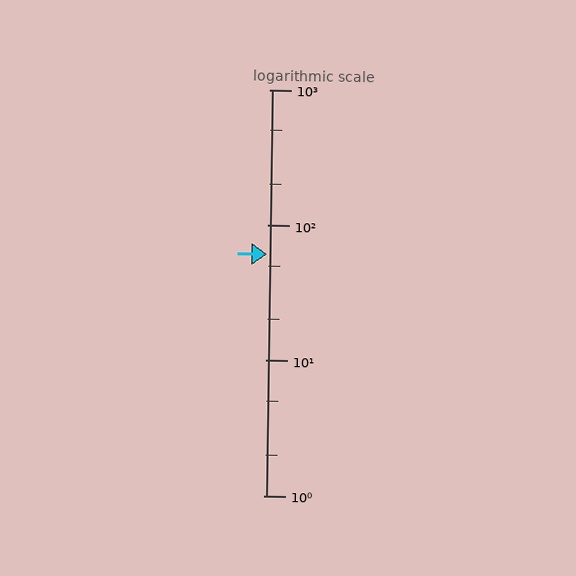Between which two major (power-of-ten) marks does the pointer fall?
The pointer is between 10 and 100.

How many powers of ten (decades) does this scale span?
The scale spans 3 decades, from 1 to 1000.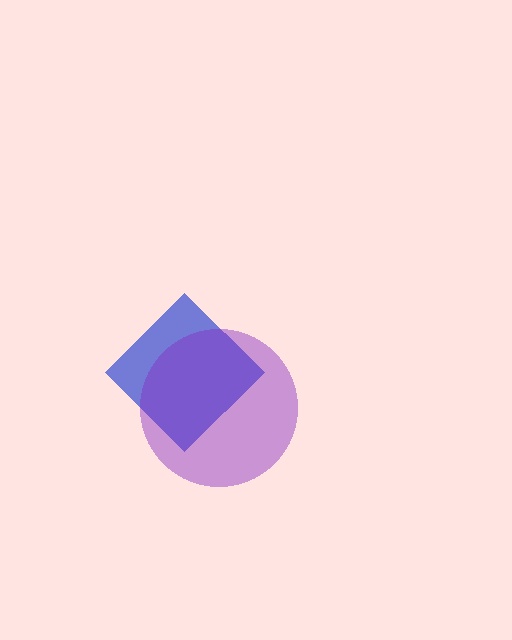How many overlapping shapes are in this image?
There are 2 overlapping shapes in the image.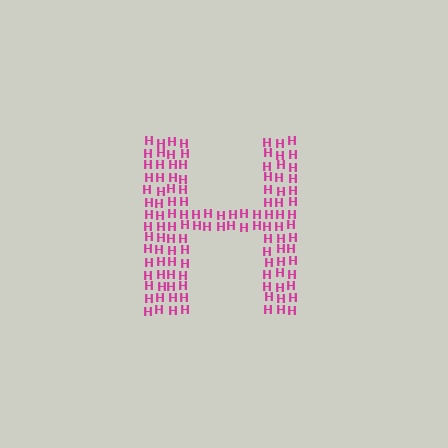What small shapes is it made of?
It is made of small letter H's.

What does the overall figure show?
The overall figure shows the letter H.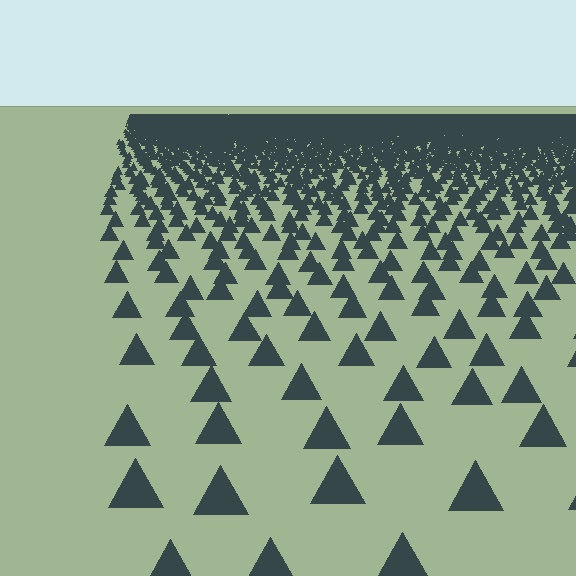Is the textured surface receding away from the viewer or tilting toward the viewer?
The surface is receding away from the viewer. Texture elements get smaller and denser toward the top.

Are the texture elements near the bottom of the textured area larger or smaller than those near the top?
Larger. Near the bottom, elements are closer to the viewer and appear at a bigger on-screen size.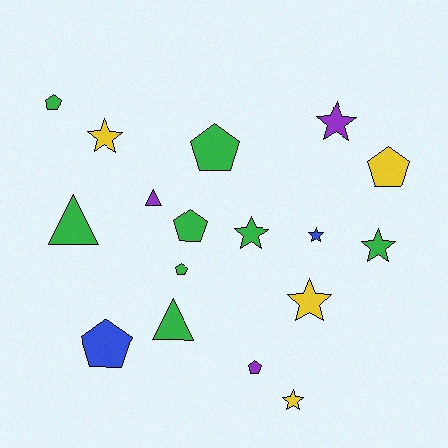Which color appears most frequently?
Green, with 8 objects.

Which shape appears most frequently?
Star, with 7 objects.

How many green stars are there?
There are 2 green stars.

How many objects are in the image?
There are 17 objects.